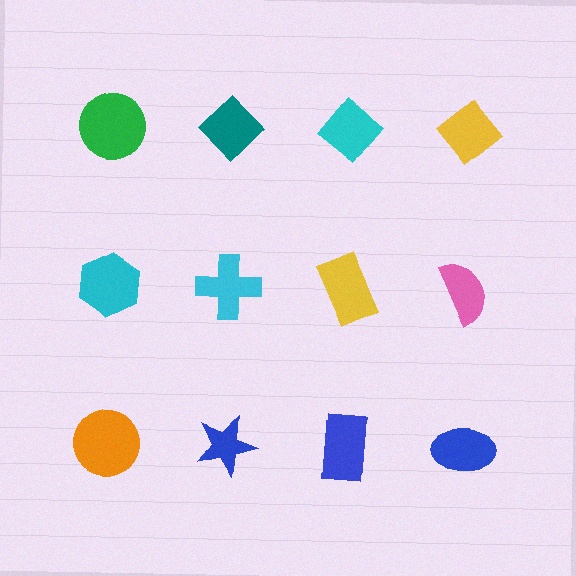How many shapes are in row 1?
4 shapes.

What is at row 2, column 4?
A pink semicircle.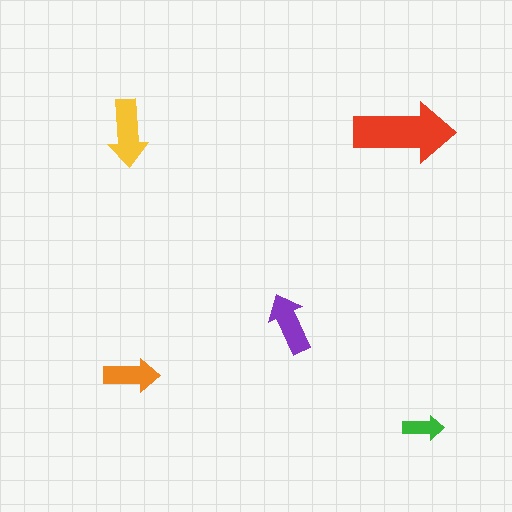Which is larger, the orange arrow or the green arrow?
The orange one.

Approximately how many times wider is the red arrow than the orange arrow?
About 2 times wider.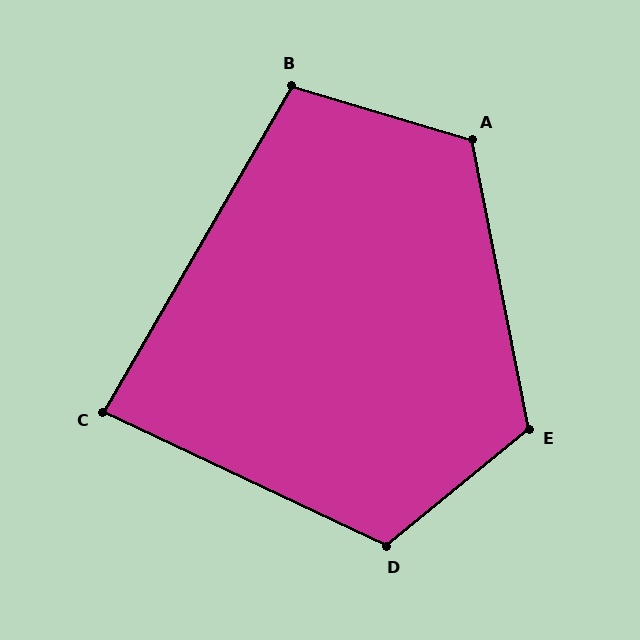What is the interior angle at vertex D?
Approximately 115 degrees (obtuse).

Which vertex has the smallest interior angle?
C, at approximately 85 degrees.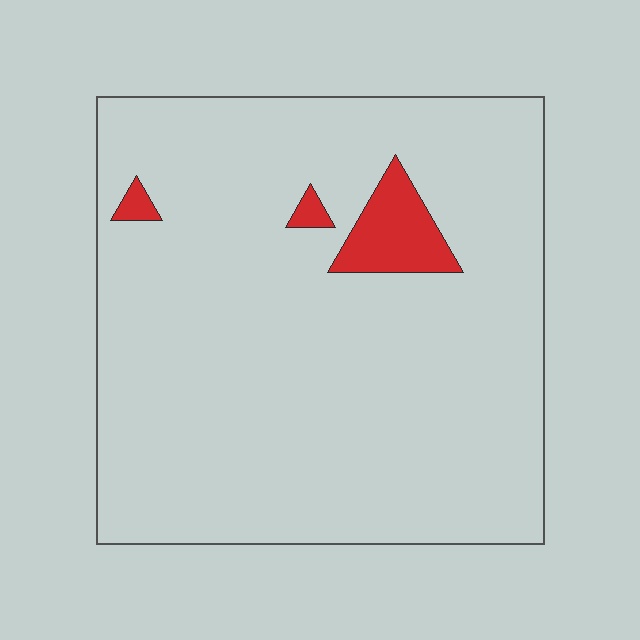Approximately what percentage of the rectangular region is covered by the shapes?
Approximately 5%.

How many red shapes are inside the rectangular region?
3.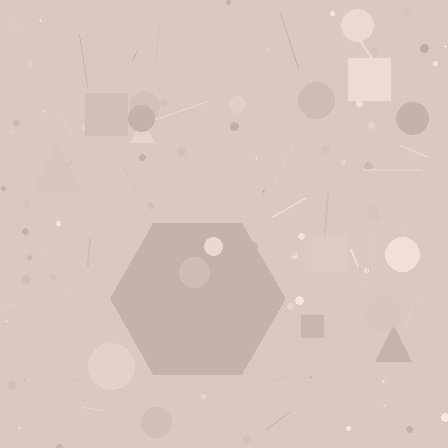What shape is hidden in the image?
A hexagon is hidden in the image.